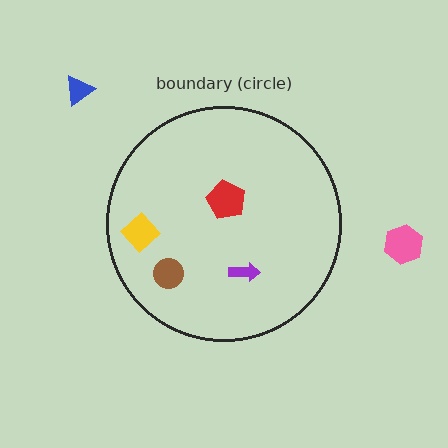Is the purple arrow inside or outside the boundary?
Inside.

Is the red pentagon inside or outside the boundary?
Inside.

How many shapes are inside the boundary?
4 inside, 2 outside.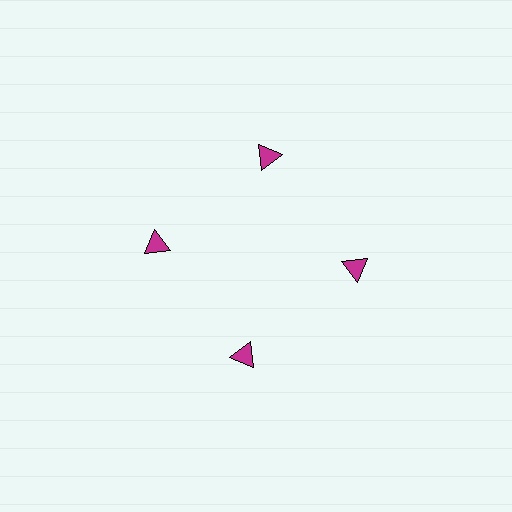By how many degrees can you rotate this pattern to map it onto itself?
The pattern maps onto itself every 90 degrees of rotation.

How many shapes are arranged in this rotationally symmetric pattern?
There are 4 shapes, arranged in 4 groups of 1.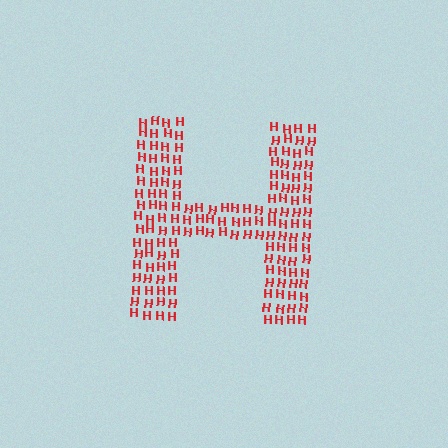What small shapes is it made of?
It is made of small letter H's.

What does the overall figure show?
The overall figure shows the letter H.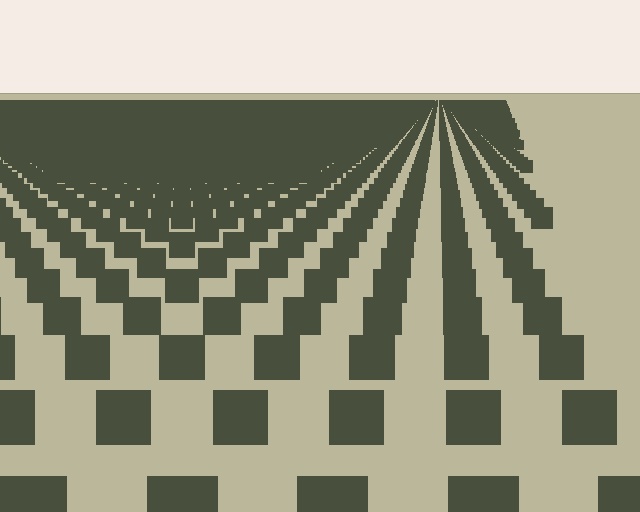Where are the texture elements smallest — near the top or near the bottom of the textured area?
Near the top.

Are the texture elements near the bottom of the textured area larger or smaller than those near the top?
Larger. Near the bottom, elements are closer to the viewer and appear at a bigger on-screen size.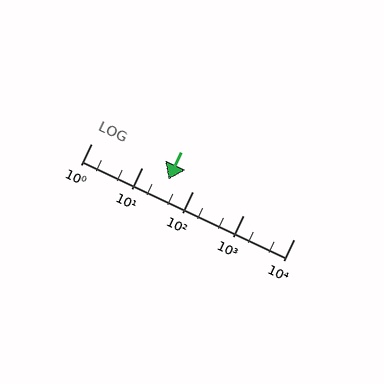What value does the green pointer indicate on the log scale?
The pointer indicates approximately 34.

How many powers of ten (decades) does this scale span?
The scale spans 4 decades, from 1 to 10000.